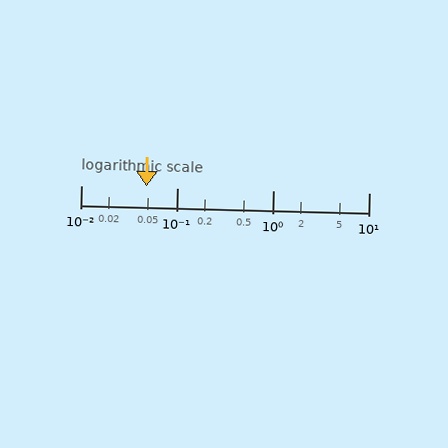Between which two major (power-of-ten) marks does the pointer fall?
The pointer is between 0.01 and 0.1.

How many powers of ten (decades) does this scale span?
The scale spans 3 decades, from 0.01 to 10.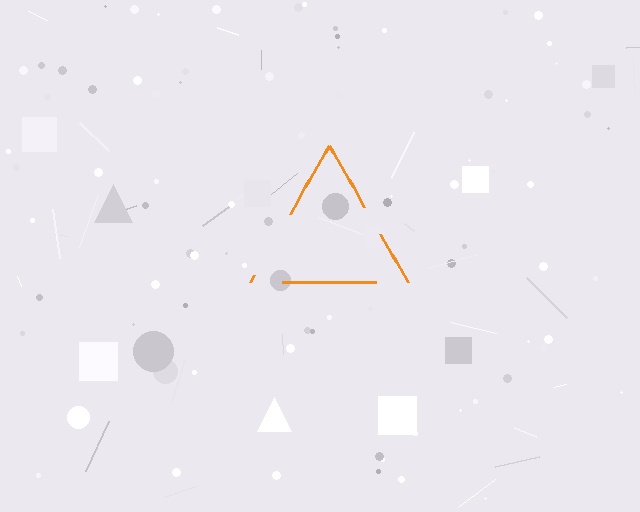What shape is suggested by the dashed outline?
The dashed outline suggests a triangle.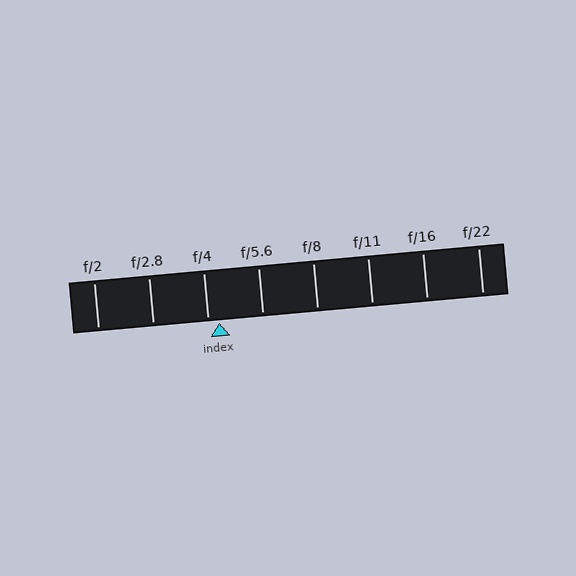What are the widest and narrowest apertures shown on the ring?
The widest aperture shown is f/2 and the narrowest is f/22.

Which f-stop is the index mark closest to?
The index mark is closest to f/4.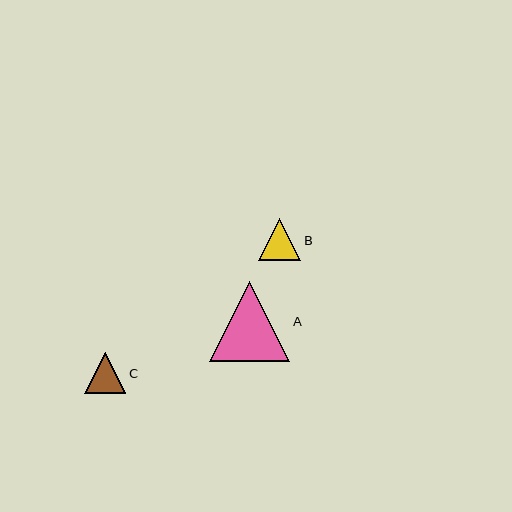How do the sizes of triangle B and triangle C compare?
Triangle B and triangle C are approximately the same size.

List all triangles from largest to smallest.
From largest to smallest: A, B, C.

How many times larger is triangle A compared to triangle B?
Triangle A is approximately 1.9 times the size of triangle B.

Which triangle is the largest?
Triangle A is the largest with a size of approximately 80 pixels.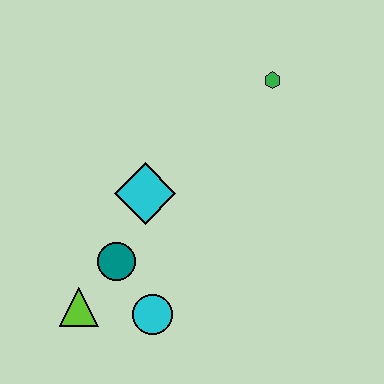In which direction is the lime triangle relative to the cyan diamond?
The lime triangle is below the cyan diamond.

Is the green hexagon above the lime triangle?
Yes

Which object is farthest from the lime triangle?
The green hexagon is farthest from the lime triangle.